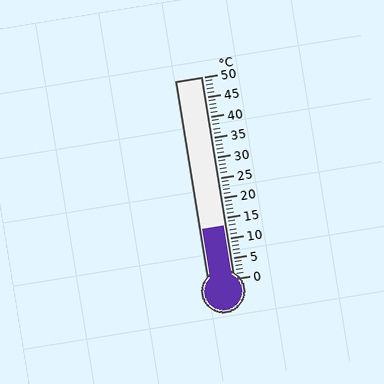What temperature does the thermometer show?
The thermometer shows approximately 13°C.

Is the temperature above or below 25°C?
The temperature is below 25°C.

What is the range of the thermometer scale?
The thermometer scale ranges from 0°C to 50°C.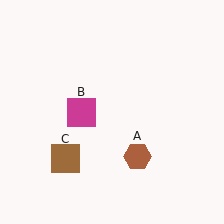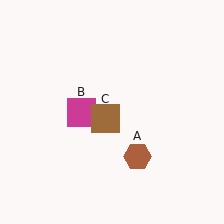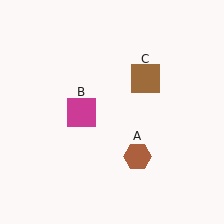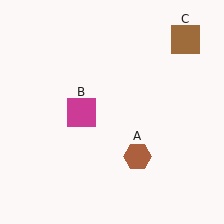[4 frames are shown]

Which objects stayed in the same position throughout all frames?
Brown hexagon (object A) and magenta square (object B) remained stationary.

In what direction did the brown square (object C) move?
The brown square (object C) moved up and to the right.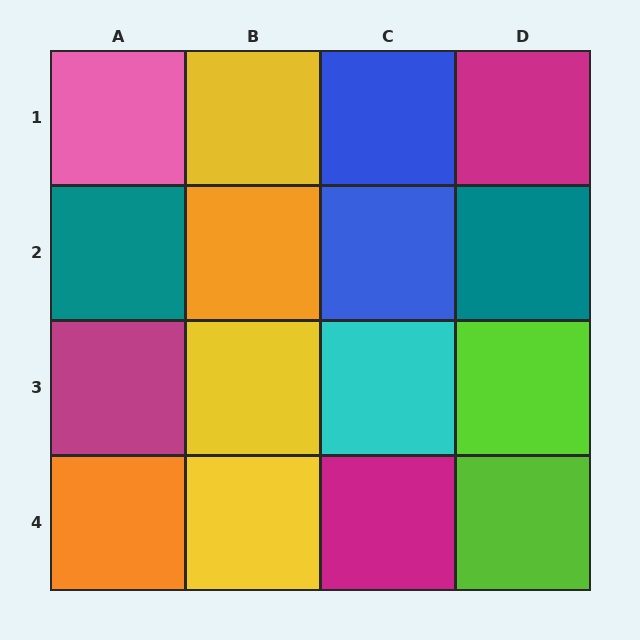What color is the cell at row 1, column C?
Blue.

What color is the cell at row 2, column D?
Teal.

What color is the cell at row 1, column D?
Magenta.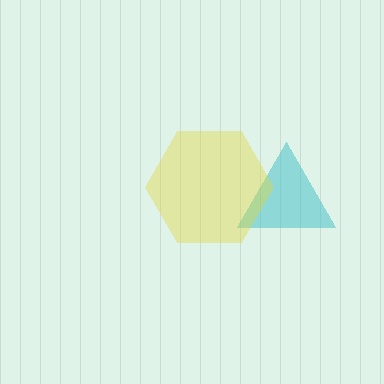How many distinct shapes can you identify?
There are 2 distinct shapes: a cyan triangle, a yellow hexagon.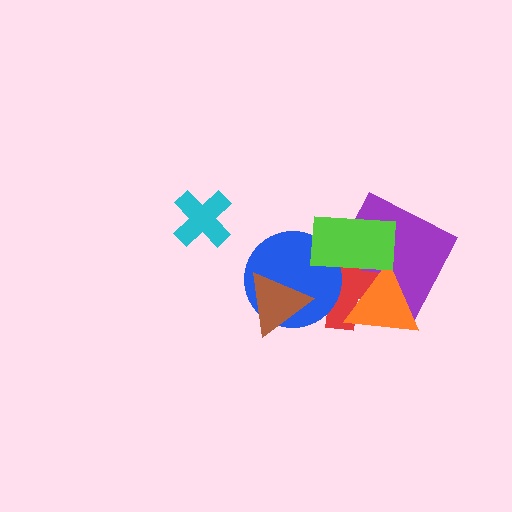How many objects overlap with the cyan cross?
0 objects overlap with the cyan cross.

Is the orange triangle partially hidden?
Yes, it is partially covered by another shape.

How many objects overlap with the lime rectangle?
4 objects overlap with the lime rectangle.